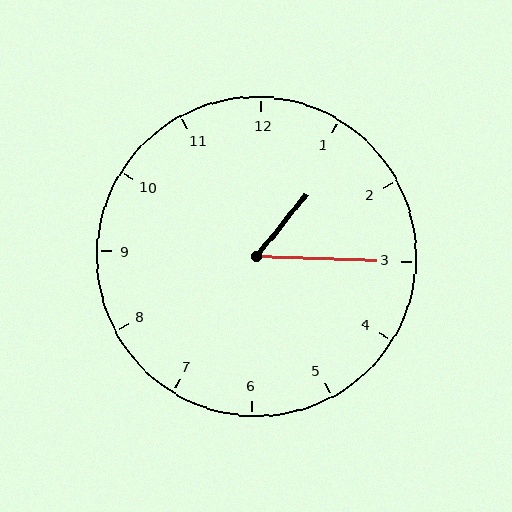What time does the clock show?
1:15.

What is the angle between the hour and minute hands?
Approximately 52 degrees.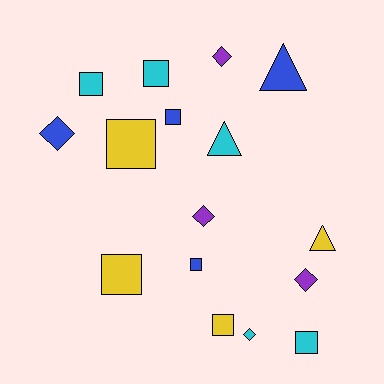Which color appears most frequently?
Cyan, with 5 objects.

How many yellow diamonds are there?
There are no yellow diamonds.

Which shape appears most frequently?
Square, with 8 objects.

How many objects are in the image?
There are 16 objects.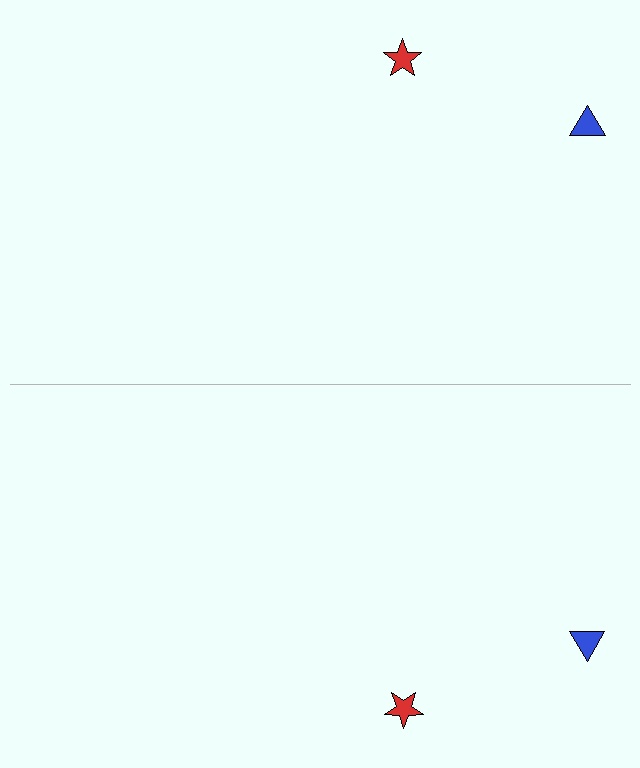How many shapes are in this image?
There are 4 shapes in this image.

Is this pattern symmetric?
Yes, this pattern has bilateral (reflection) symmetry.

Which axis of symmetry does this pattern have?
The pattern has a horizontal axis of symmetry running through the center of the image.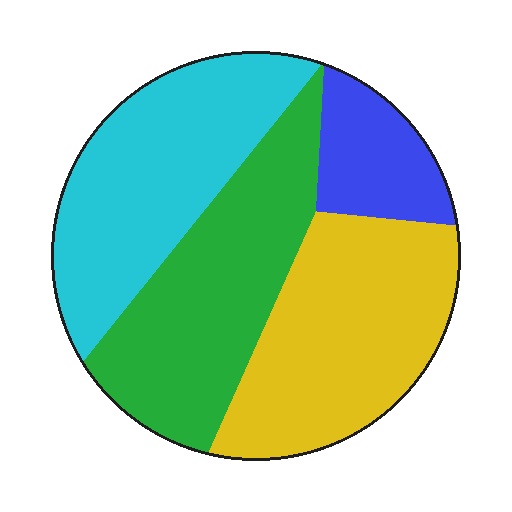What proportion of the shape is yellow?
Yellow takes up about one third (1/3) of the shape.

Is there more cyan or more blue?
Cyan.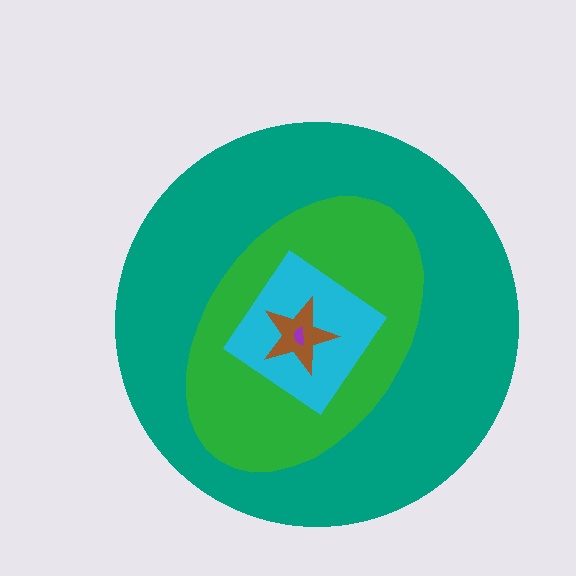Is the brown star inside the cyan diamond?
Yes.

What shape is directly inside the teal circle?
The green ellipse.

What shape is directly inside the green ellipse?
The cyan diamond.